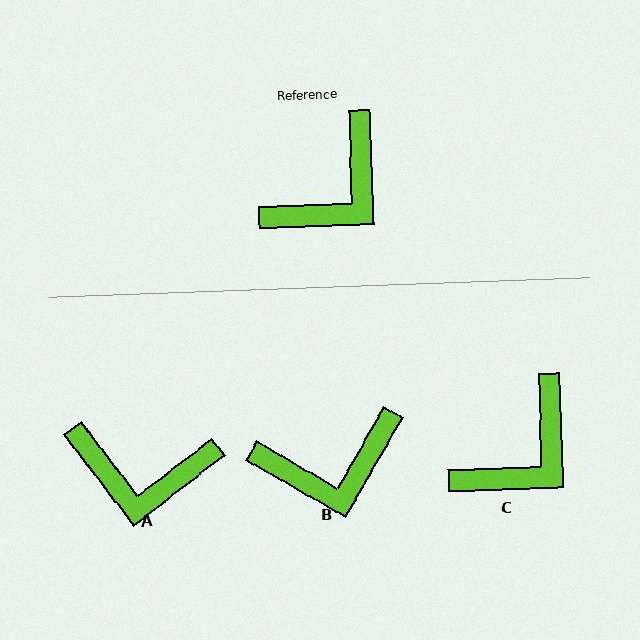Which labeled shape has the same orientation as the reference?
C.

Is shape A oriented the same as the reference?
No, it is off by about 54 degrees.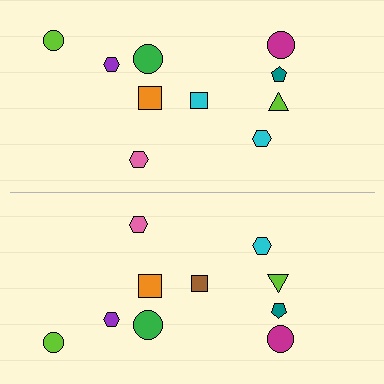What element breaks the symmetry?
The brown square on the bottom side breaks the symmetry — its mirror counterpart is cyan.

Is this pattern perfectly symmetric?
No, the pattern is not perfectly symmetric. The brown square on the bottom side breaks the symmetry — its mirror counterpart is cyan.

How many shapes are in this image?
There are 20 shapes in this image.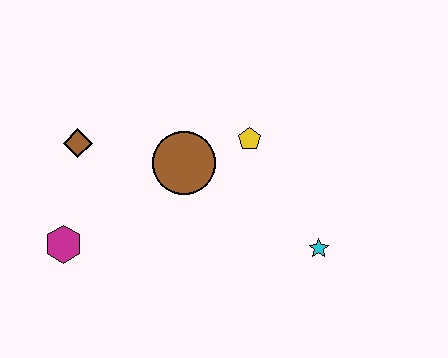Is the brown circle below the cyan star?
No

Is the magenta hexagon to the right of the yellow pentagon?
No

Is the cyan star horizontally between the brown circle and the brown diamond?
No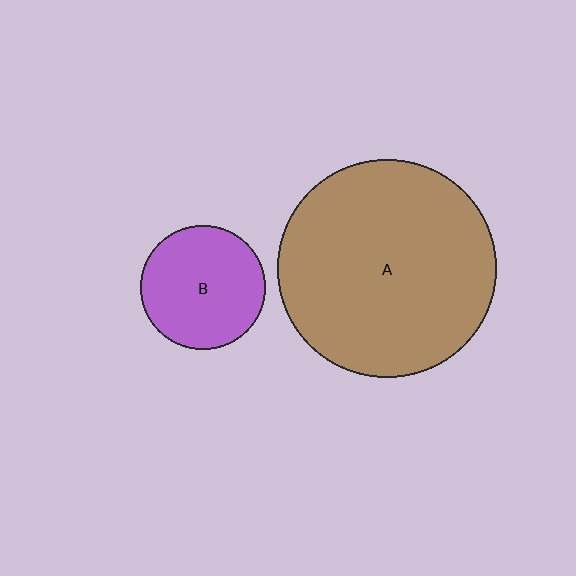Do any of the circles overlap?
No, none of the circles overlap.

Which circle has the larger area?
Circle A (brown).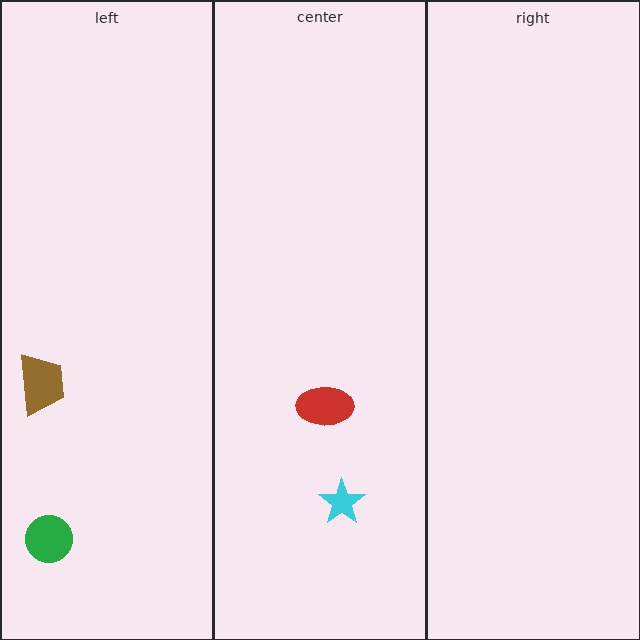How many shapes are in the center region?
2.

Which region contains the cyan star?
The center region.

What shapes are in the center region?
The cyan star, the red ellipse.